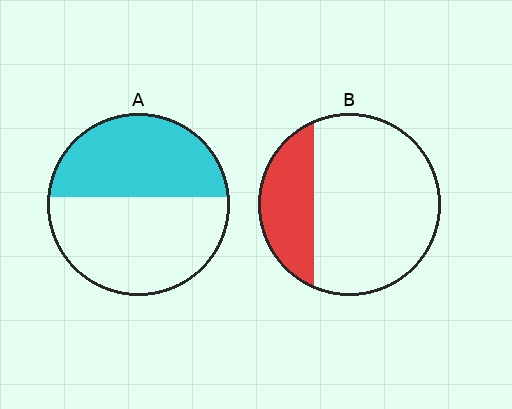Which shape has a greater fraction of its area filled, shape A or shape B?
Shape A.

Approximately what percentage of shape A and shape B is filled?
A is approximately 45% and B is approximately 25%.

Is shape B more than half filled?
No.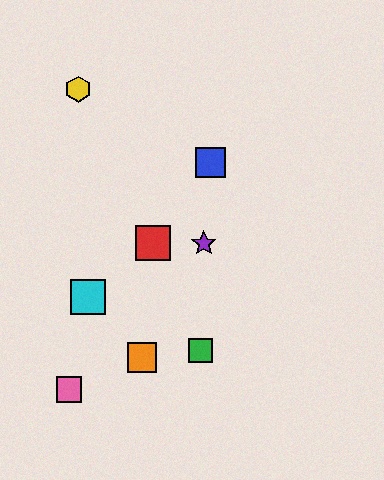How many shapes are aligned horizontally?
2 shapes (the red square, the purple star) are aligned horizontally.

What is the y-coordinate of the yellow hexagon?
The yellow hexagon is at y≈89.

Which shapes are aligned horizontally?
The red square, the purple star are aligned horizontally.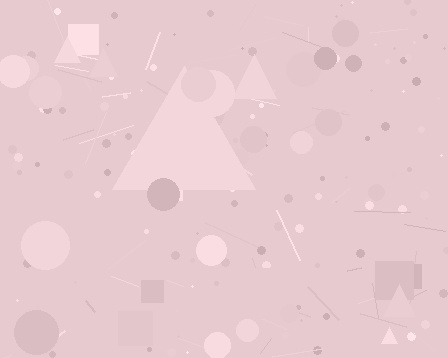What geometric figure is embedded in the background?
A triangle is embedded in the background.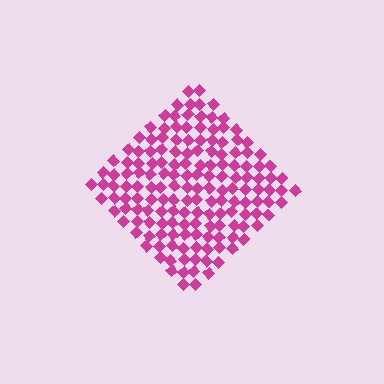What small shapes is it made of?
It is made of small diamonds.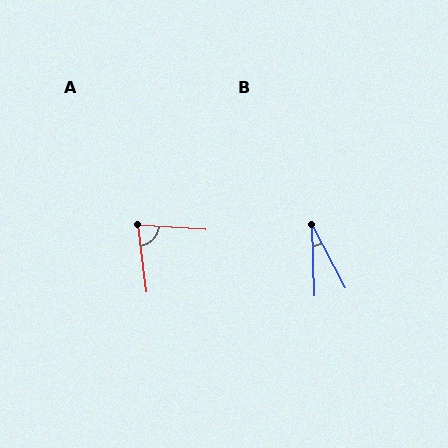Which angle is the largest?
A, at approximately 79 degrees.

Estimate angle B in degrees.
Approximately 26 degrees.